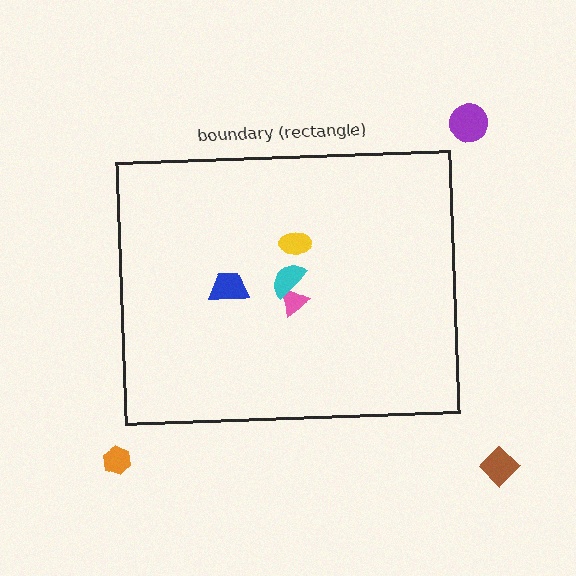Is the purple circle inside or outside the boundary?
Outside.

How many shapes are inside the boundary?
4 inside, 3 outside.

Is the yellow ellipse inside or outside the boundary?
Inside.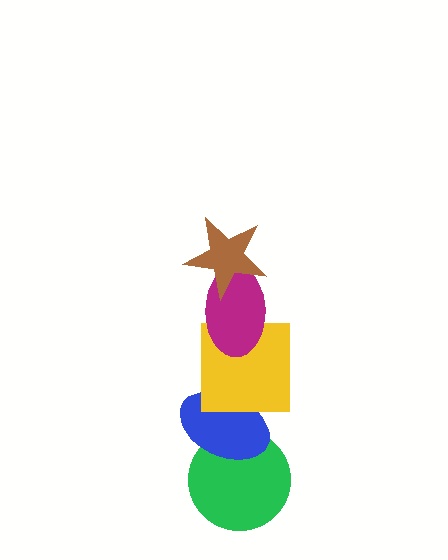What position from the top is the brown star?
The brown star is 1st from the top.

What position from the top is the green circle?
The green circle is 5th from the top.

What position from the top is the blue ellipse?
The blue ellipse is 4th from the top.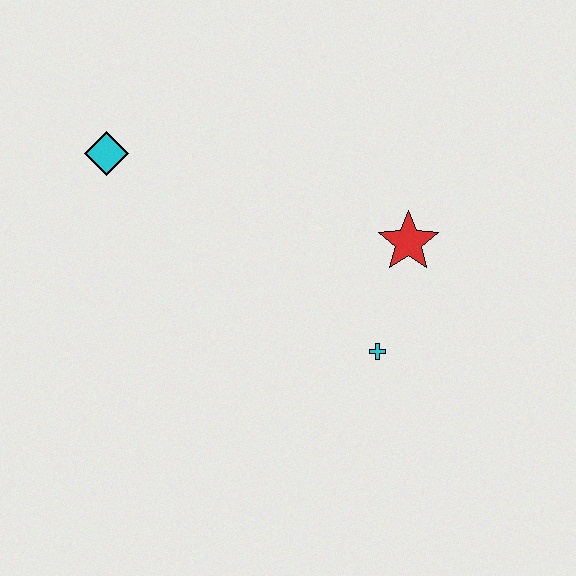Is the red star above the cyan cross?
Yes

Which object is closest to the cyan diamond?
The red star is closest to the cyan diamond.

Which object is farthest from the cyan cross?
The cyan diamond is farthest from the cyan cross.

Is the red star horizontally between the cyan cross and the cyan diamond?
No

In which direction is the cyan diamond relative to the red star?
The cyan diamond is to the left of the red star.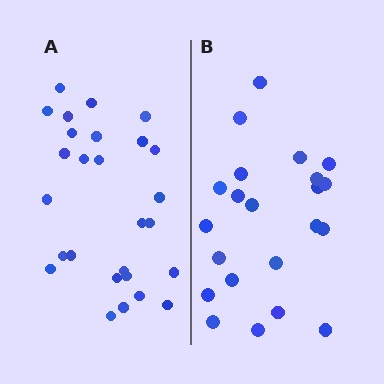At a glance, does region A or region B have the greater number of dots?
Region A (the left region) has more dots.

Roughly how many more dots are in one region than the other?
Region A has about 5 more dots than region B.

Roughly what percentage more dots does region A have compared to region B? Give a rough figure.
About 25% more.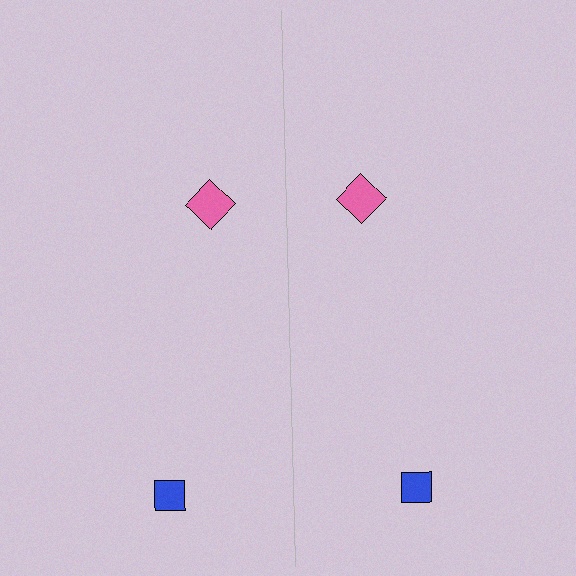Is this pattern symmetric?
Yes, this pattern has bilateral (reflection) symmetry.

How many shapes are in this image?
There are 4 shapes in this image.